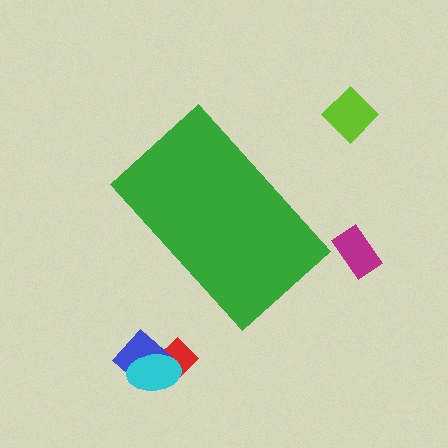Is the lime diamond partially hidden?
No, the lime diamond is fully visible.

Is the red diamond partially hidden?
No, the red diamond is fully visible.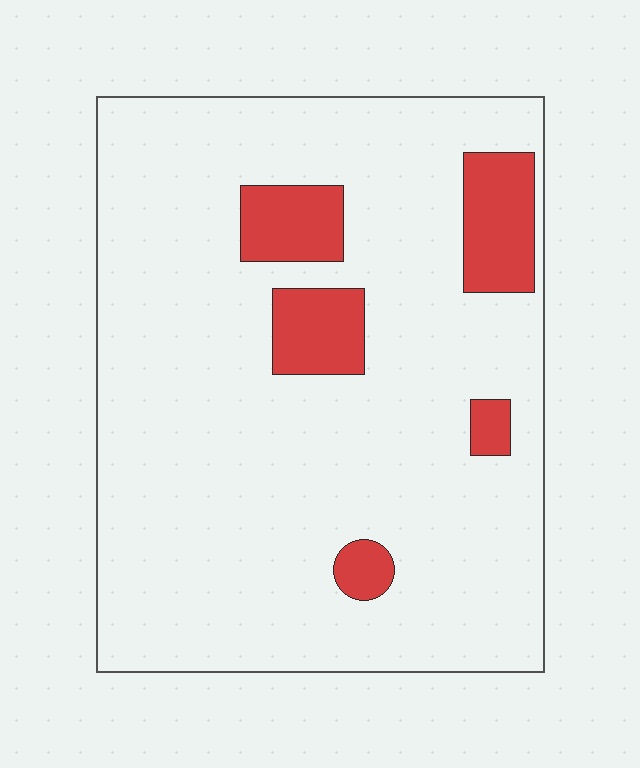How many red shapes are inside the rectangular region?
5.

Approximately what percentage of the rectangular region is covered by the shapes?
Approximately 10%.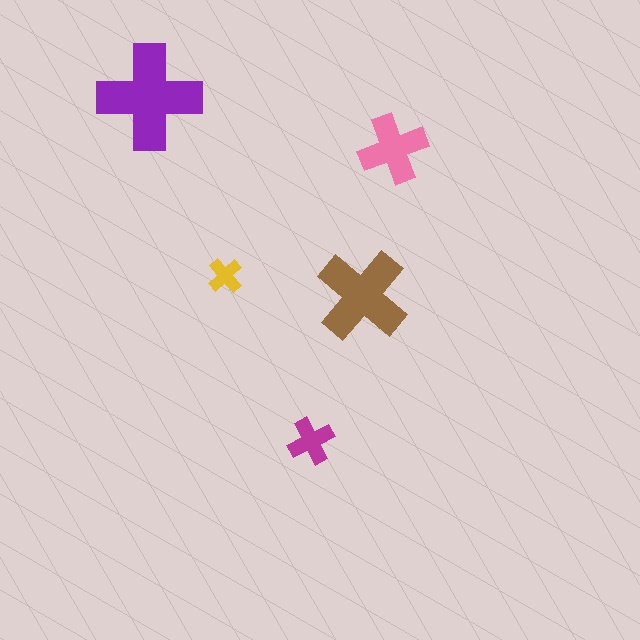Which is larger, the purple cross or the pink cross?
The purple one.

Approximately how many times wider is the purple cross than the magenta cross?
About 2.5 times wider.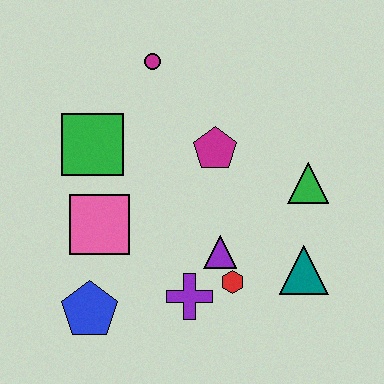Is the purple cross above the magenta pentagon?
No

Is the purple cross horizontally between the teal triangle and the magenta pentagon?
No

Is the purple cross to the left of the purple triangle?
Yes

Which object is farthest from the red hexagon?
The magenta circle is farthest from the red hexagon.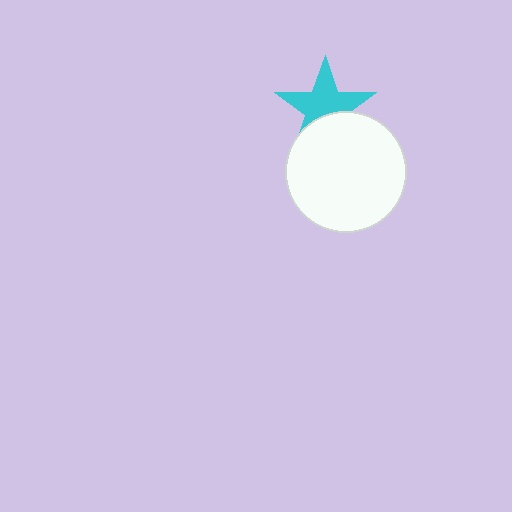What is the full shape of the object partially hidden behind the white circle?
The partially hidden object is a cyan star.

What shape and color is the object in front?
The object in front is a white circle.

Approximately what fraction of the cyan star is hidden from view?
Roughly 35% of the cyan star is hidden behind the white circle.